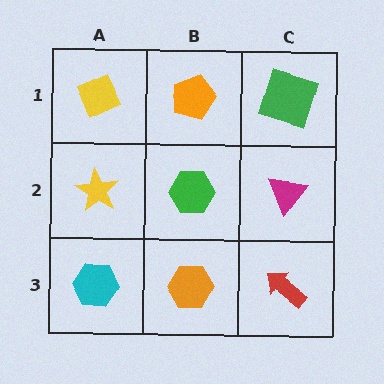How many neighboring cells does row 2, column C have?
3.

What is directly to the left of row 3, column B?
A cyan hexagon.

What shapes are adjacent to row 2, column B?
An orange pentagon (row 1, column B), an orange hexagon (row 3, column B), a yellow star (row 2, column A), a magenta triangle (row 2, column C).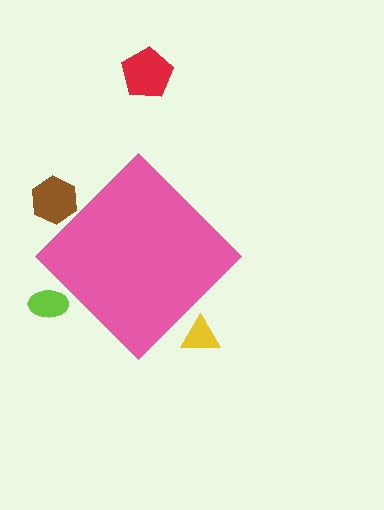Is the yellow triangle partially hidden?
Yes, the yellow triangle is partially hidden behind the pink diamond.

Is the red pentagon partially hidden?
No, the red pentagon is fully visible.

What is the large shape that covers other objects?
A pink diamond.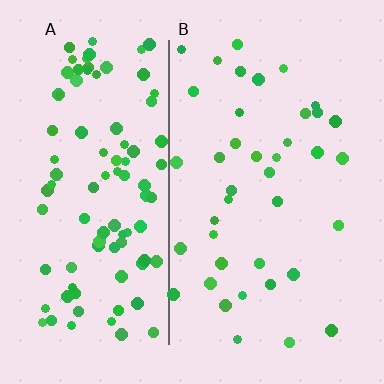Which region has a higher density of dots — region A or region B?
A (the left).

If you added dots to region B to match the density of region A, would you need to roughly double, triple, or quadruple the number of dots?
Approximately double.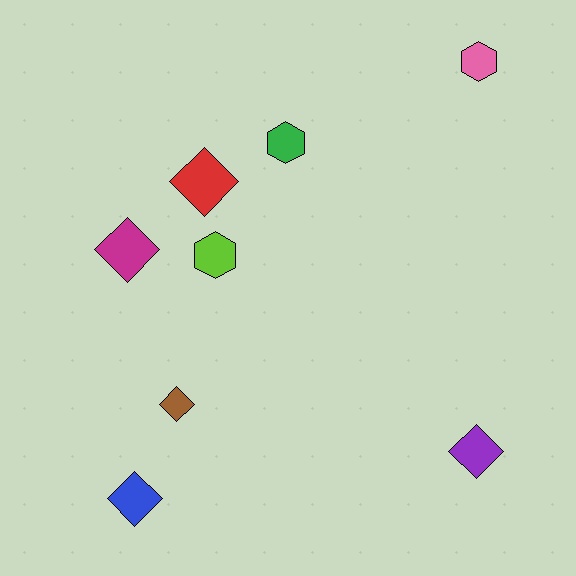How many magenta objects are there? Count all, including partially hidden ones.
There is 1 magenta object.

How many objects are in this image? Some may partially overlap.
There are 8 objects.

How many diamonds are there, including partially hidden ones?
There are 5 diamonds.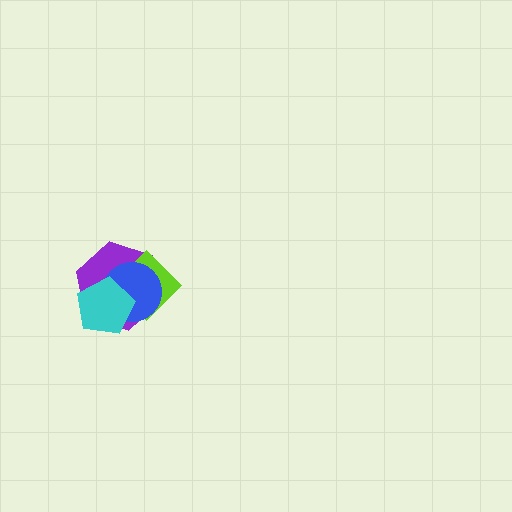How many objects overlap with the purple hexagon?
3 objects overlap with the purple hexagon.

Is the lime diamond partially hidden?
Yes, it is partially covered by another shape.